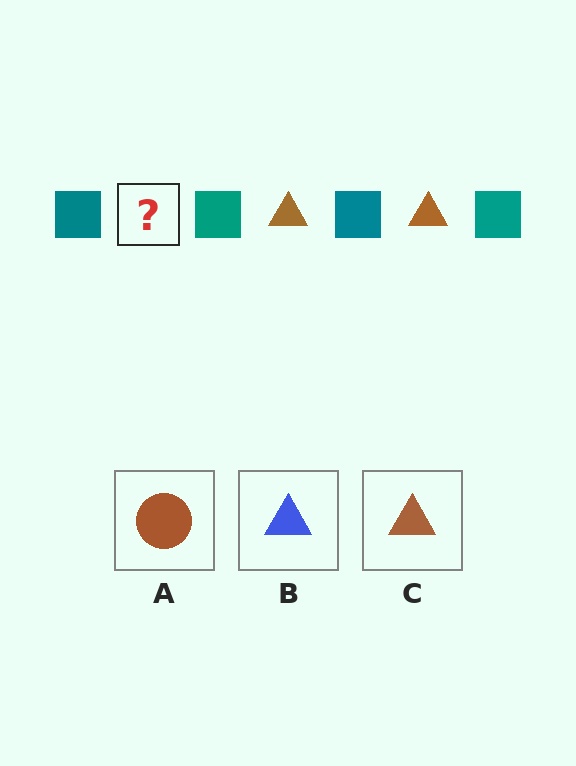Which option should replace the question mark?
Option C.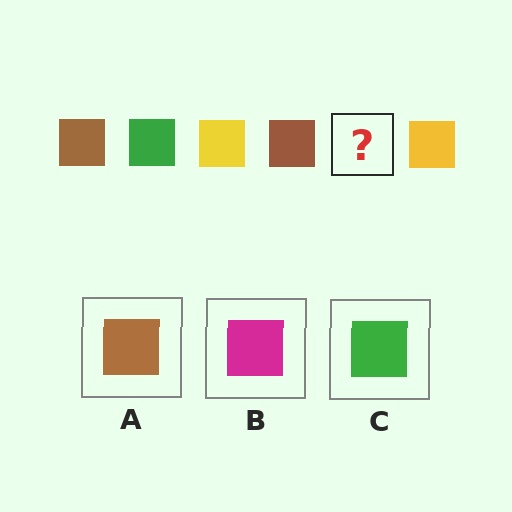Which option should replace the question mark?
Option C.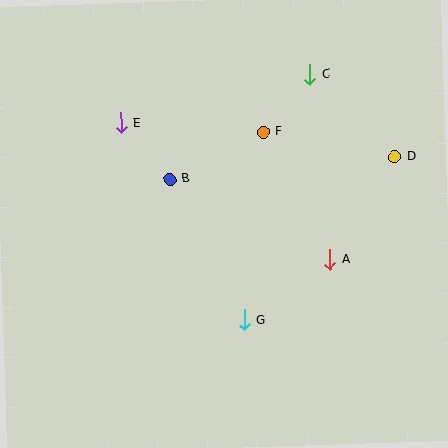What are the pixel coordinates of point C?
Point C is at (310, 74).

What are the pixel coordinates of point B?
Point B is at (170, 179).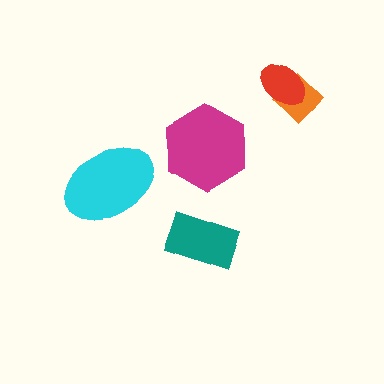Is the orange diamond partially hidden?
Yes, it is partially covered by another shape.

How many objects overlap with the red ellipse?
1 object overlaps with the red ellipse.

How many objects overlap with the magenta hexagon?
0 objects overlap with the magenta hexagon.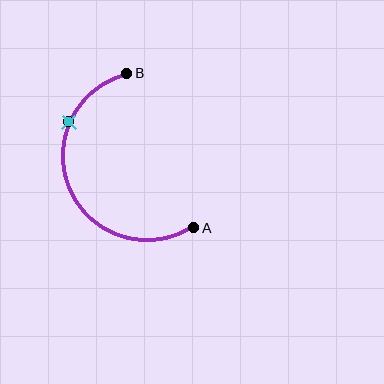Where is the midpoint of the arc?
The arc midpoint is the point on the curve farthest from the straight line joining A and B. It sits to the left of that line.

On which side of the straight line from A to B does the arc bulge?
The arc bulges to the left of the straight line connecting A and B.